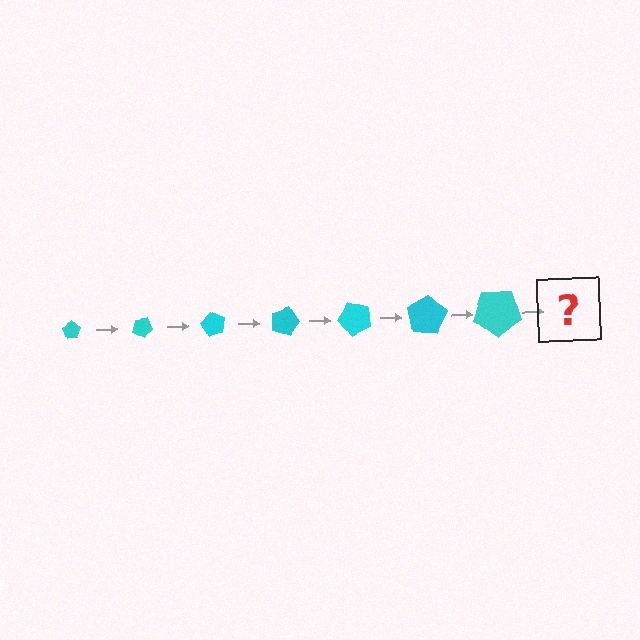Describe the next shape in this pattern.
It should be a pentagon, larger than the previous one and rotated 210 degrees from the start.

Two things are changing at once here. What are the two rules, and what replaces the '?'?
The two rules are that the pentagon grows larger each step and it rotates 30 degrees each step. The '?' should be a pentagon, larger than the previous one and rotated 210 degrees from the start.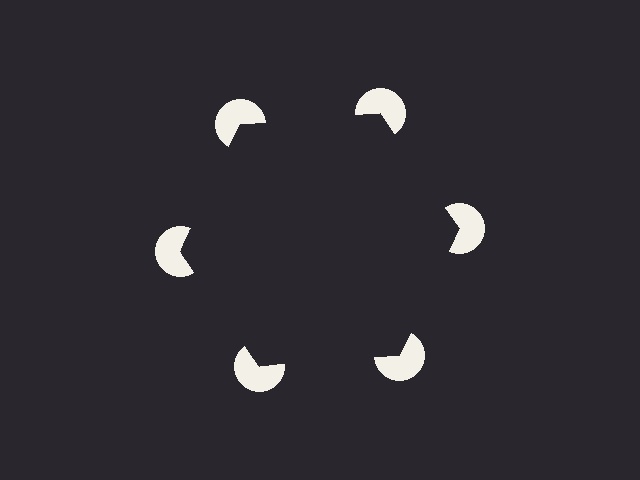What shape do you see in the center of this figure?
An illusory hexagon — its edges are inferred from the aligned wedge cuts in the pac-man discs, not physically drawn.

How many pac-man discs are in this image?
There are 6 — one at each vertex of the illusory hexagon.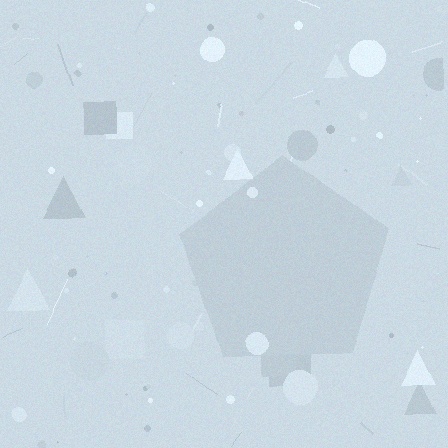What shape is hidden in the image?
A pentagon is hidden in the image.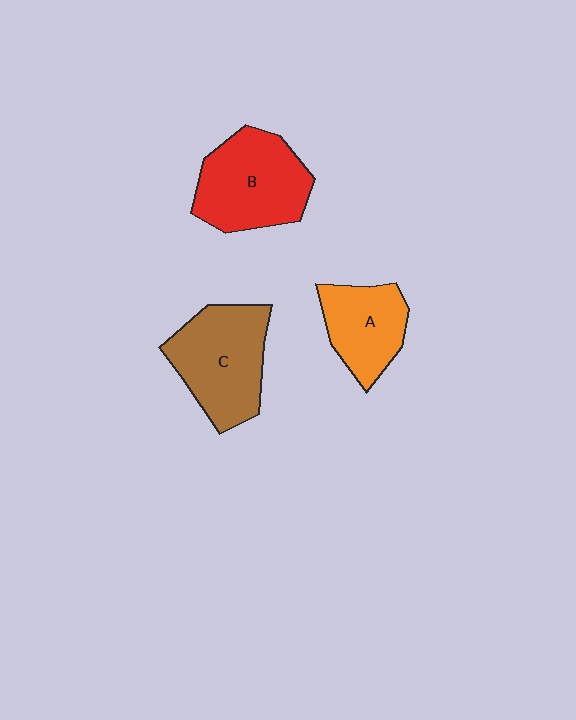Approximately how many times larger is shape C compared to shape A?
Approximately 1.4 times.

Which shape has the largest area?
Shape C (brown).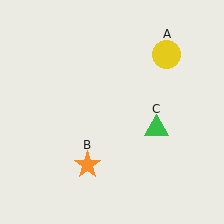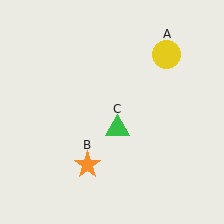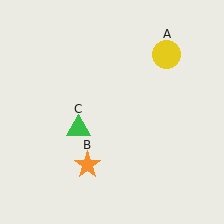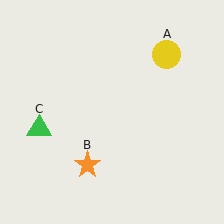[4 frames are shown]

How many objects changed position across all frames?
1 object changed position: green triangle (object C).